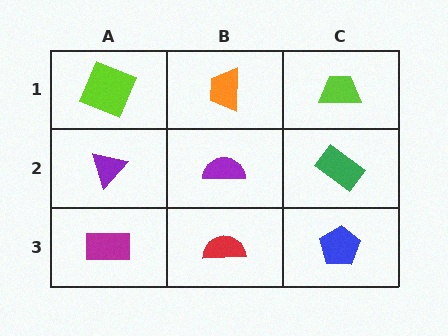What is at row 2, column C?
A green rectangle.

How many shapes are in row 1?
3 shapes.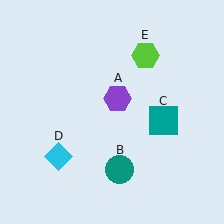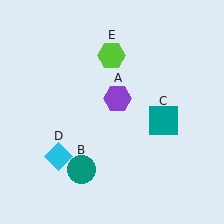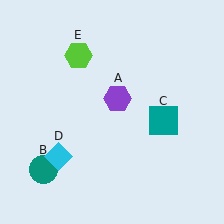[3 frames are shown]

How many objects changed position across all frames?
2 objects changed position: teal circle (object B), lime hexagon (object E).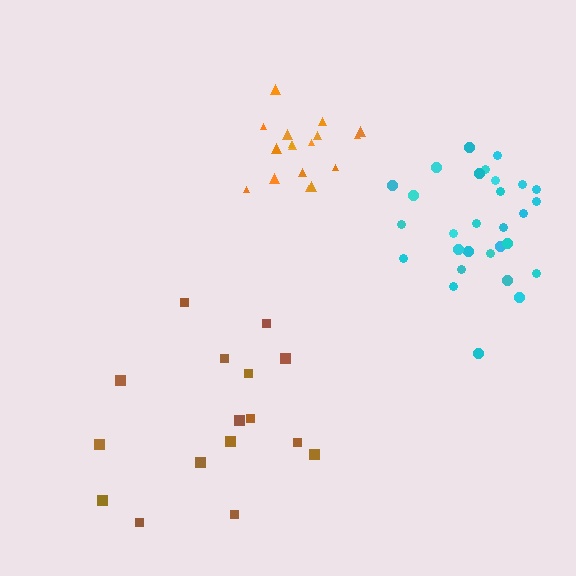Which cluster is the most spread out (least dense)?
Brown.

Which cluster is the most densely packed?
Orange.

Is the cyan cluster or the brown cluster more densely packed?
Cyan.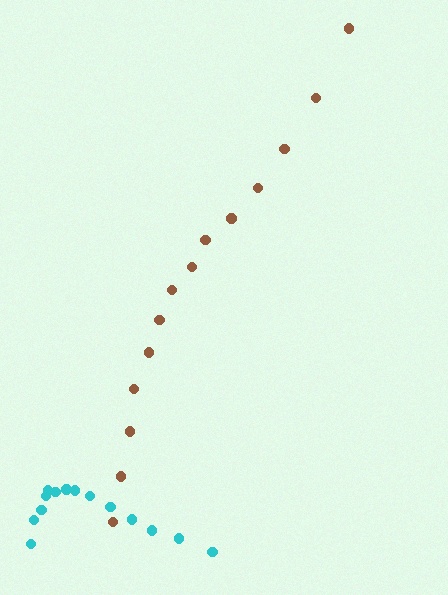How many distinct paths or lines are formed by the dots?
There are 2 distinct paths.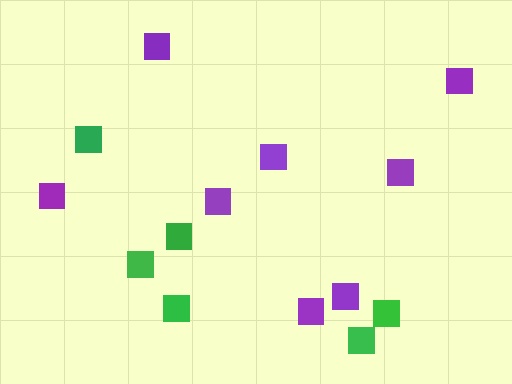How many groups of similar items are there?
There are 2 groups: one group of purple squares (8) and one group of green squares (6).